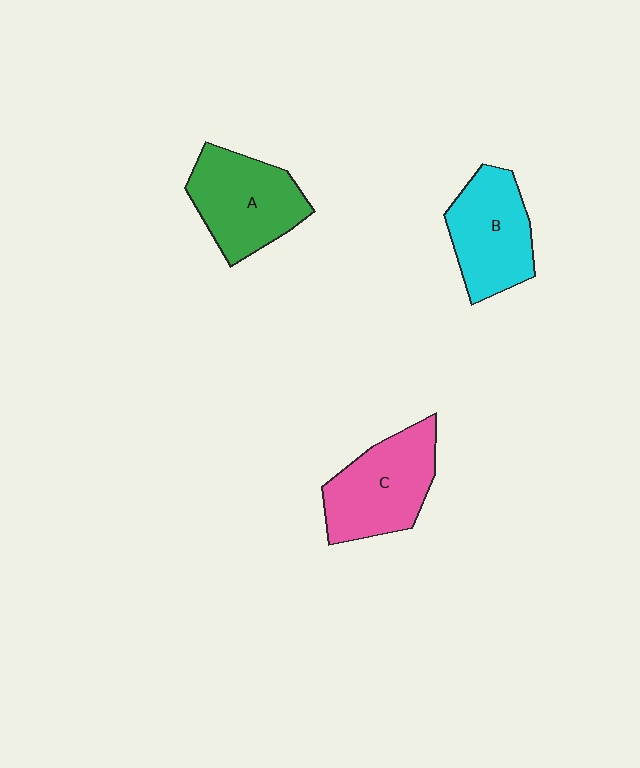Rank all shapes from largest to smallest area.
From largest to smallest: C (pink), A (green), B (cyan).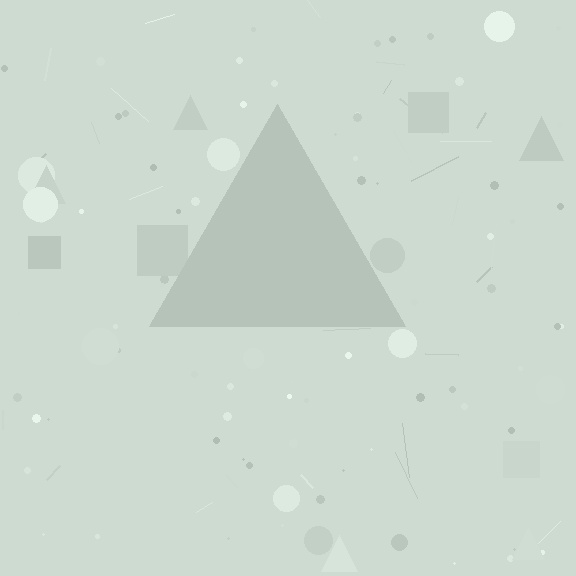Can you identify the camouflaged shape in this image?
The camouflaged shape is a triangle.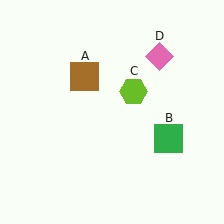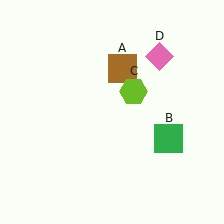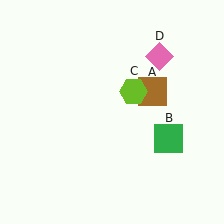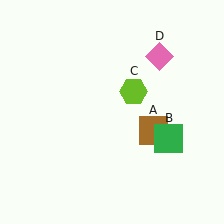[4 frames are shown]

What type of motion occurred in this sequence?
The brown square (object A) rotated clockwise around the center of the scene.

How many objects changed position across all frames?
1 object changed position: brown square (object A).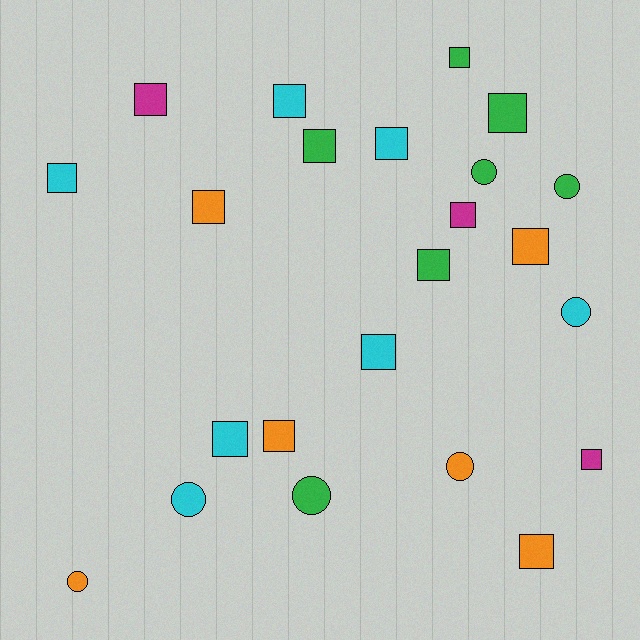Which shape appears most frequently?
Square, with 16 objects.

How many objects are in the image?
There are 23 objects.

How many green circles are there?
There are 3 green circles.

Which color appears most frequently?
Cyan, with 7 objects.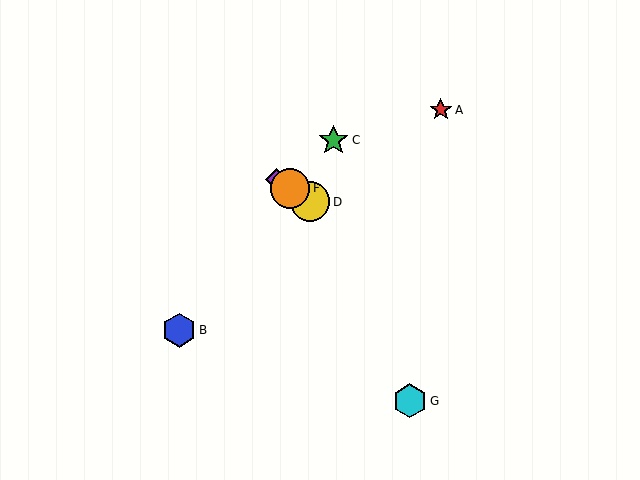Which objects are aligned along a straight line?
Objects D, E, F are aligned along a straight line.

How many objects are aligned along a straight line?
3 objects (D, E, F) are aligned along a straight line.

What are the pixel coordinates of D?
Object D is at (310, 202).